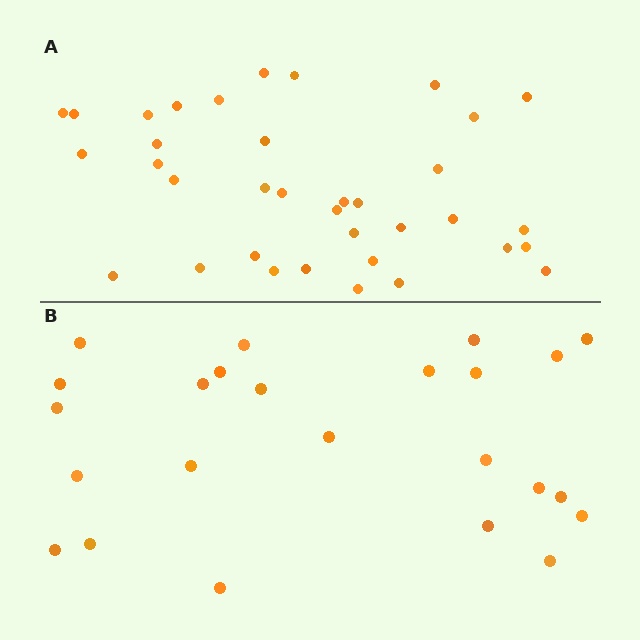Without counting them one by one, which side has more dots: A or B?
Region A (the top region) has more dots.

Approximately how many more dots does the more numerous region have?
Region A has roughly 12 or so more dots than region B.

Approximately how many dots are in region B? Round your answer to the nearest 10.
About 20 dots. (The exact count is 24, which rounds to 20.)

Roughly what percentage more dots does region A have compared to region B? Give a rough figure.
About 50% more.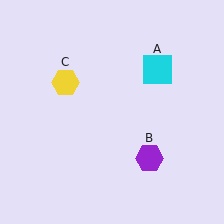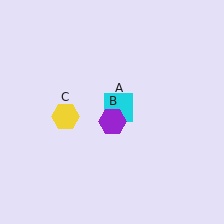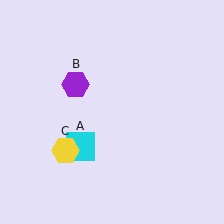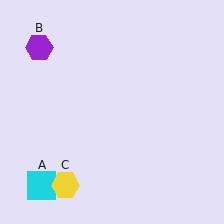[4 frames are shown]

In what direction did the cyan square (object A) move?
The cyan square (object A) moved down and to the left.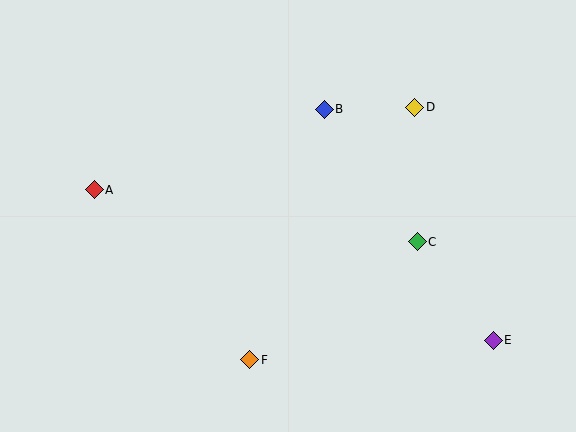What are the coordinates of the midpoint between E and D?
The midpoint between E and D is at (454, 224).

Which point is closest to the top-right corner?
Point D is closest to the top-right corner.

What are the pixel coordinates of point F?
Point F is at (250, 360).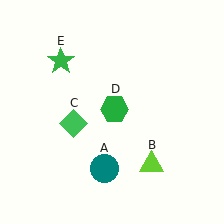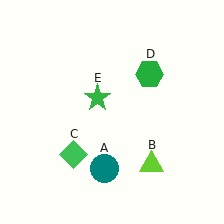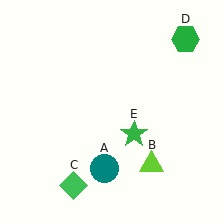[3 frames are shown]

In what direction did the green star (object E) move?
The green star (object E) moved down and to the right.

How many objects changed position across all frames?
3 objects changed position: green diamond (object C), green hexagon (object D), green star (object E).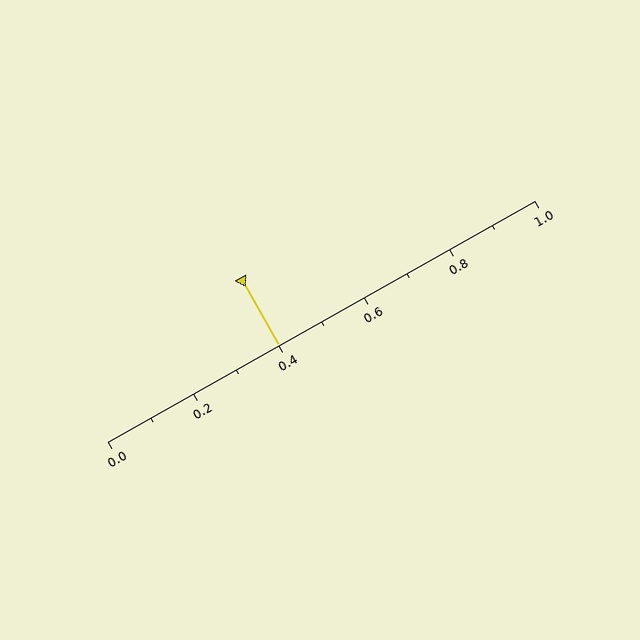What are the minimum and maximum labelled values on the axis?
The axis runs from 0.0 to 1.0.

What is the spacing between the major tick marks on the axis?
The major ticks are spaced 0.2 apart.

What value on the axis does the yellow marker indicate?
The marker indicates approximately 0.4.